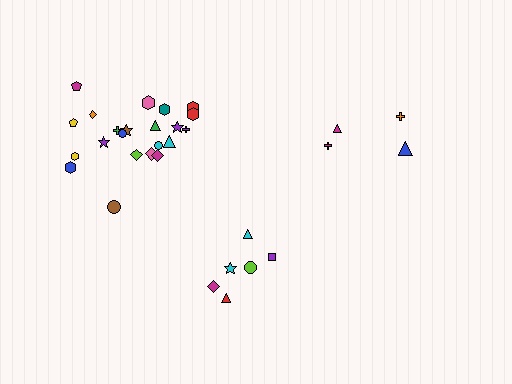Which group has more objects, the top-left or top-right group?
The top-left group.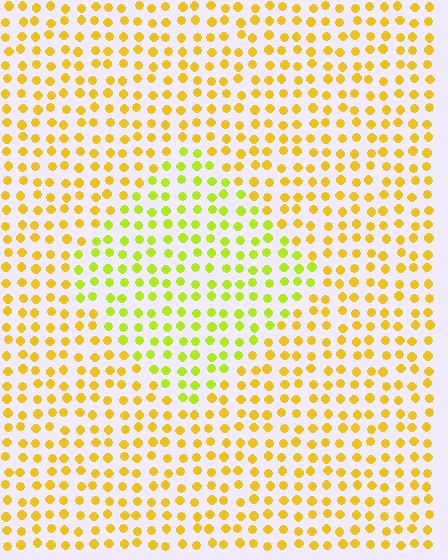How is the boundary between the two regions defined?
The boundary is defined purely by a slight shift in hue (about 30 degrees). Spacing, size, and orientation are identical on both sides.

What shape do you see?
I see a diamond.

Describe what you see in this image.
The image is filled with small yellow elements in a uniform arrangement. A diamond-shaped region is visible where the elements are tinted to a slightly different hue, forming a subtle color boundary.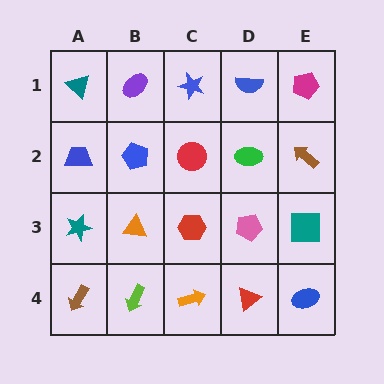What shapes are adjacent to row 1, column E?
A brown arrow (row 2, column E), a blue semicircle (row 1, column D).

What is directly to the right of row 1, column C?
A blue semicircle.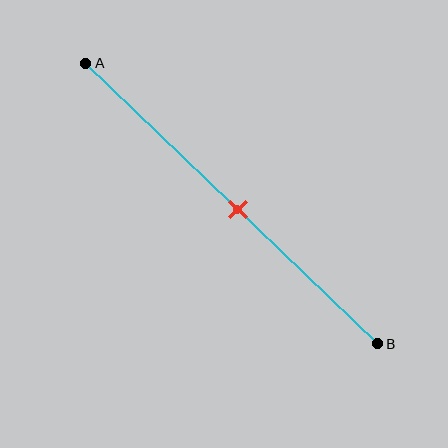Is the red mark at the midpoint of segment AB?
Yes, the mark is approximately at the midpoint.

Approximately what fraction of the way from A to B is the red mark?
The red mark is approximately 50% of the way from A to B.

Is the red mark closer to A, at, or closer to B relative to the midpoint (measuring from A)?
The red mark is approximately at the midpoint of segment AB.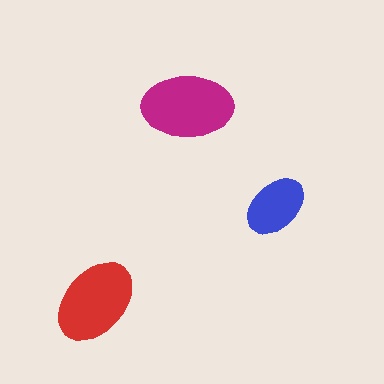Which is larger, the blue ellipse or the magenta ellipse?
The magenta one.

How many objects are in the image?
There are 3 objects in the image.